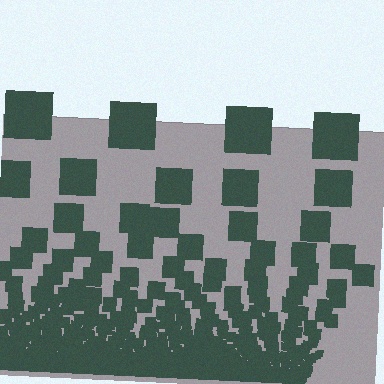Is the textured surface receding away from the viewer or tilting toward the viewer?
The surface appears to tilt toward the viewer. Texture elements get larger and sparser toward the top.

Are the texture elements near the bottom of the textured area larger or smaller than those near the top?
Smaller. The gradient is inverted — elements near the bottom are smaller and denser.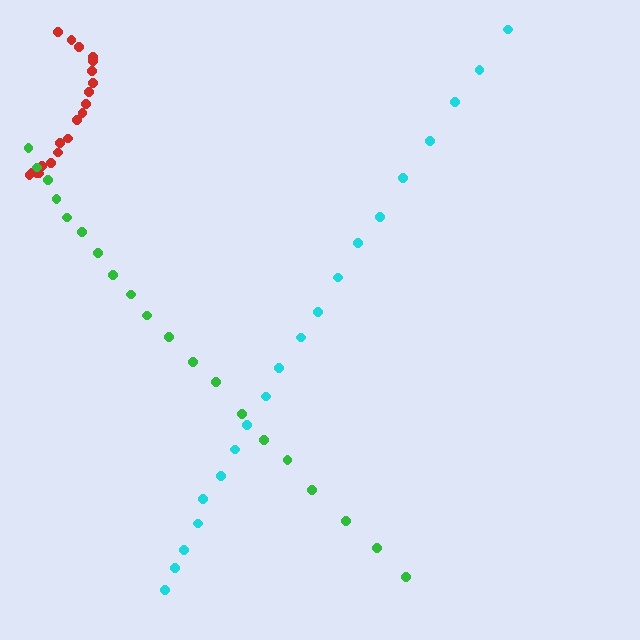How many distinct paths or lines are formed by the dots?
There are 3 distinct paths.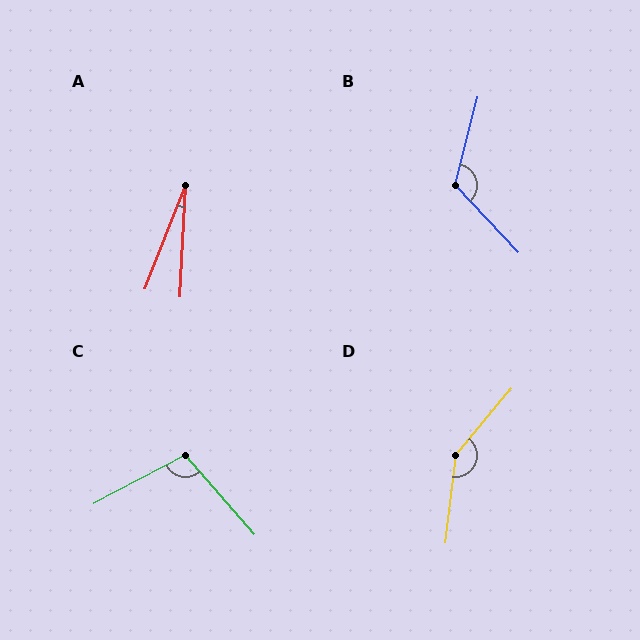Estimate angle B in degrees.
Approximately 122 degrees.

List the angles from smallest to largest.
A (18°), C (103°), B (122°), D (147°).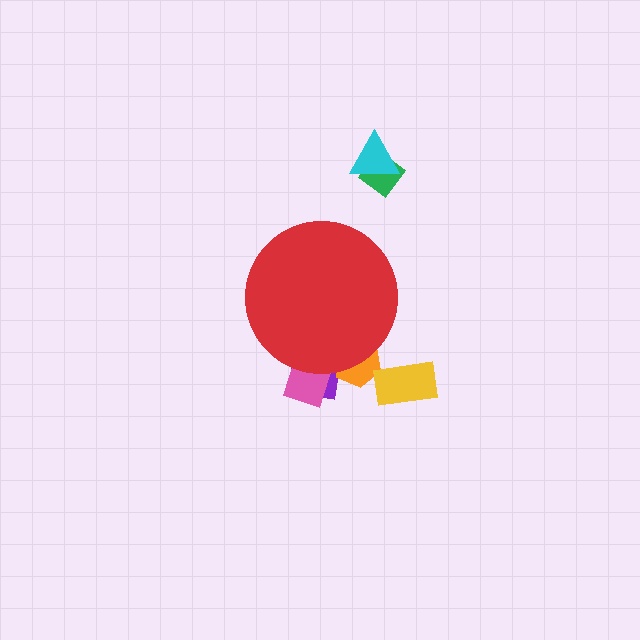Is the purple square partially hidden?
Yes, the purple square is partially hidden behind the red circle.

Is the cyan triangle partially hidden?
No, the cyan triangle is fully visible.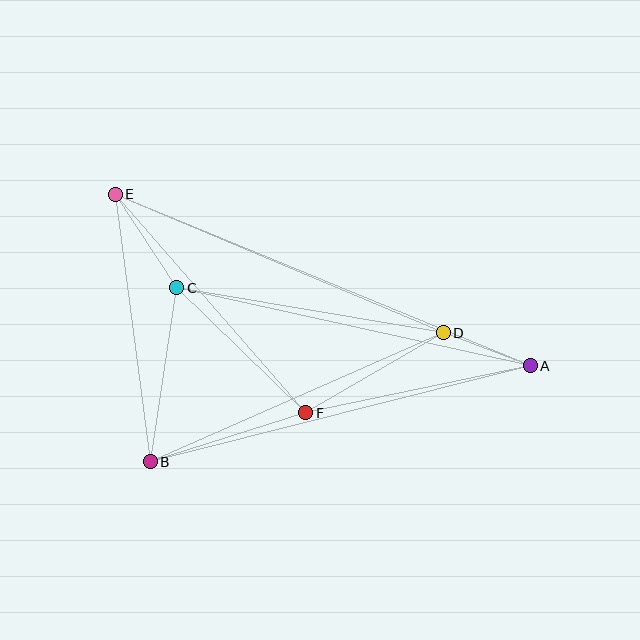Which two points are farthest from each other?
Points A and E are farthest from each other.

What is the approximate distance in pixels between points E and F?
The distance between E and F is approximately 290 pixels.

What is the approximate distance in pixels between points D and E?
The distance between D and E is approximately 356 pixels.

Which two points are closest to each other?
Points A and D are closest to each other.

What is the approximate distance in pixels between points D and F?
The distance between D and F is approximately 159 pixels.